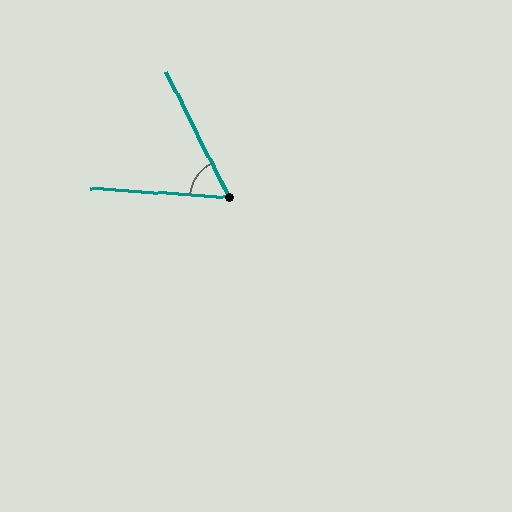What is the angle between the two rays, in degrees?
Approximately 60 degrees.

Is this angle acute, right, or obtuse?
It is acute.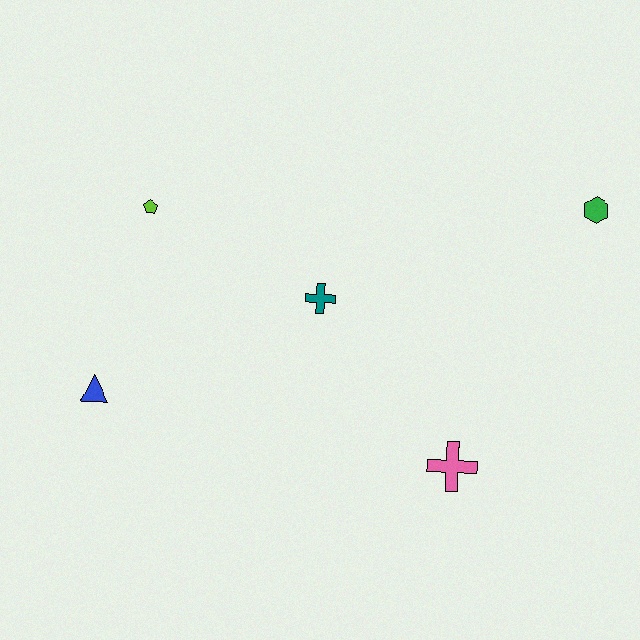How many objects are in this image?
There are 5 objects.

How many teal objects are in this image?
There is 1 teal object.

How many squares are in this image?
There are no squares.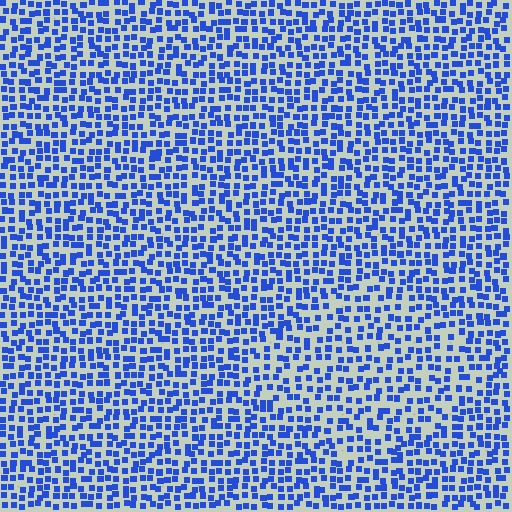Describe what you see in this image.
The image contains small blue elements arranged at two different densities. A diamond-shaped region is visible where the elements are less densely packed than the surrounding area.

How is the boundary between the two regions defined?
The boundary is defined by a change in element density (approximately 1.4x ratio). All elements are the same color, size, and shape.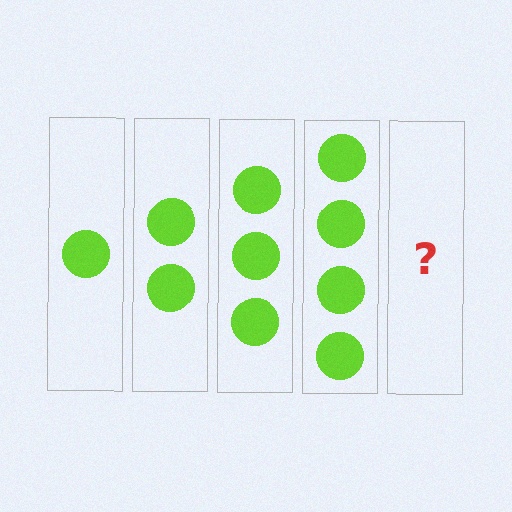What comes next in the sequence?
The next element should be 5 circles.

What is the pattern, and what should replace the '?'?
The pattern is that each step adds one more circle. The '?' should be 5 circles.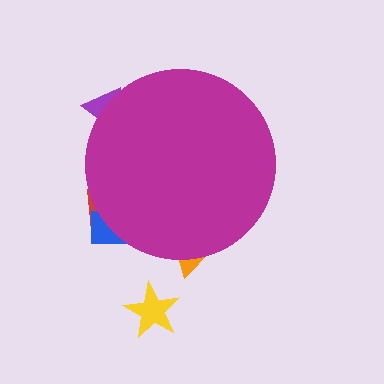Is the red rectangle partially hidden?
Yes, the red rectangle is partially hidden behind the magenta circle.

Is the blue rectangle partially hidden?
Yes, the blue rectangle is partially hidden behind the magenta circle.